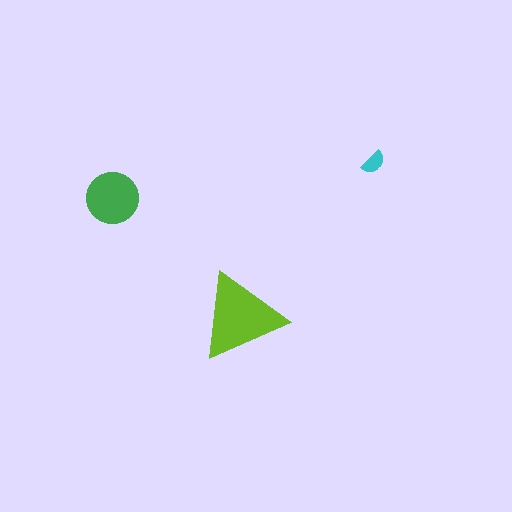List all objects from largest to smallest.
The lime triangle, the green circle, the cyan semicircle.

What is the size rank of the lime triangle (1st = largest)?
1st.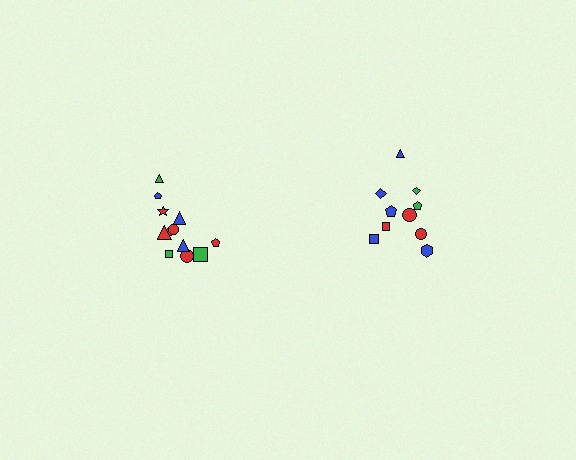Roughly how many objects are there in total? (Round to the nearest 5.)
Roughly 20 objects in total.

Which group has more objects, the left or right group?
The left group.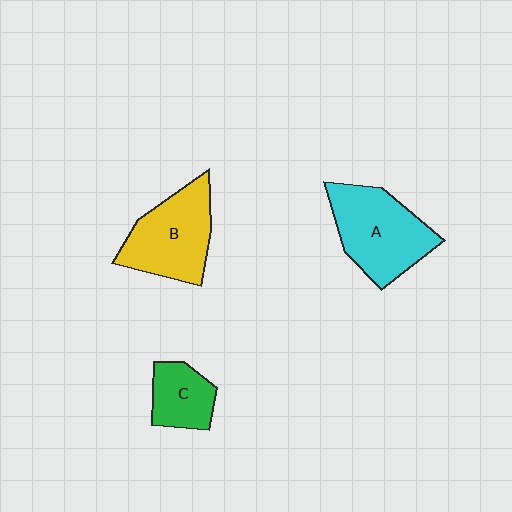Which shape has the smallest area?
Shape C (green).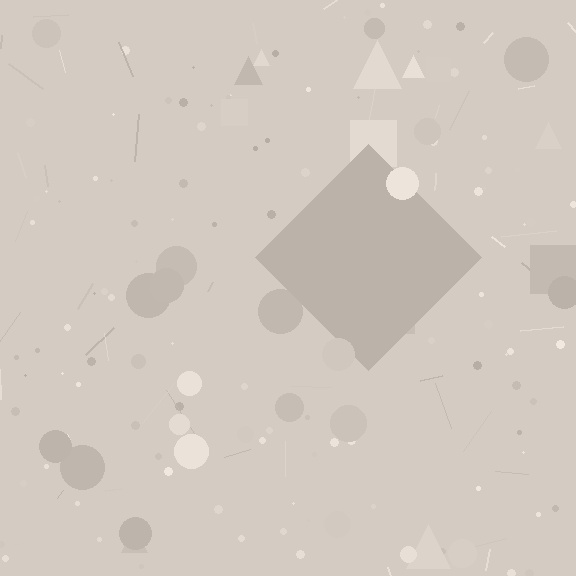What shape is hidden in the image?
A diamond is hidden in the image.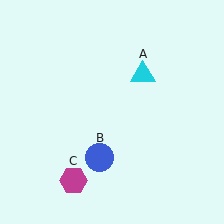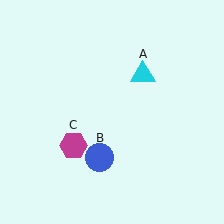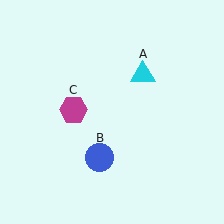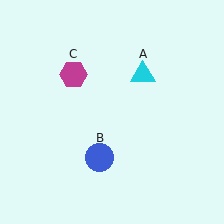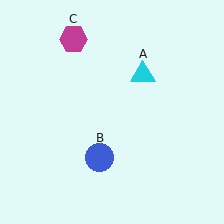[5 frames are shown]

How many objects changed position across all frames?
1 object changed position: magenta hexagon (object C).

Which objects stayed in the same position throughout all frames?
Cyan triangle (object A) and blue circle (object B) remained stationary.